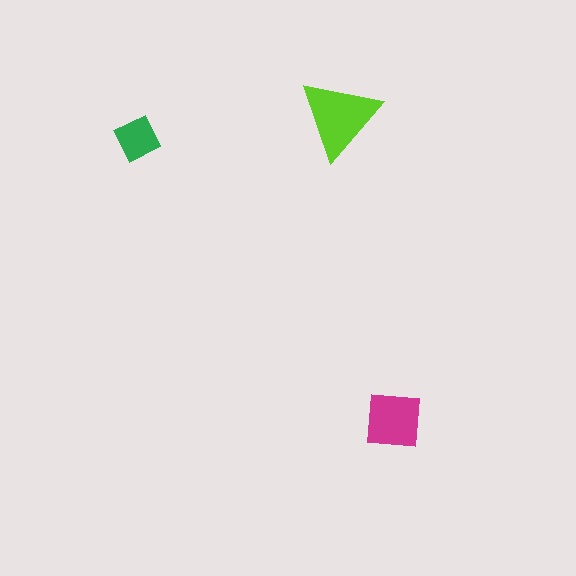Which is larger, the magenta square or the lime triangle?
The lime triangle.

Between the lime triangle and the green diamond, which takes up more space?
The lime triangle.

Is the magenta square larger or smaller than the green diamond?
Larger.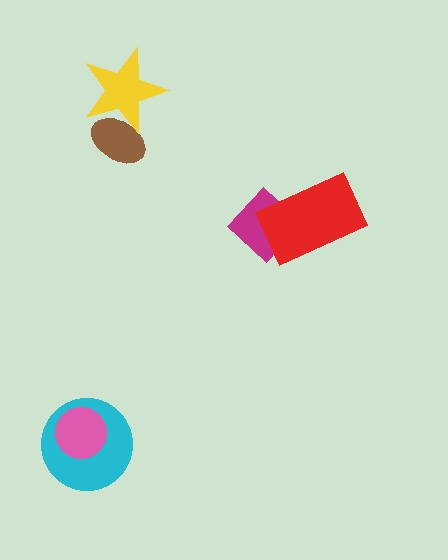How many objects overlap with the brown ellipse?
1 object overlaps with the brown ellipse.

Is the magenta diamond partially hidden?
Yes, it is partially covered by another shape.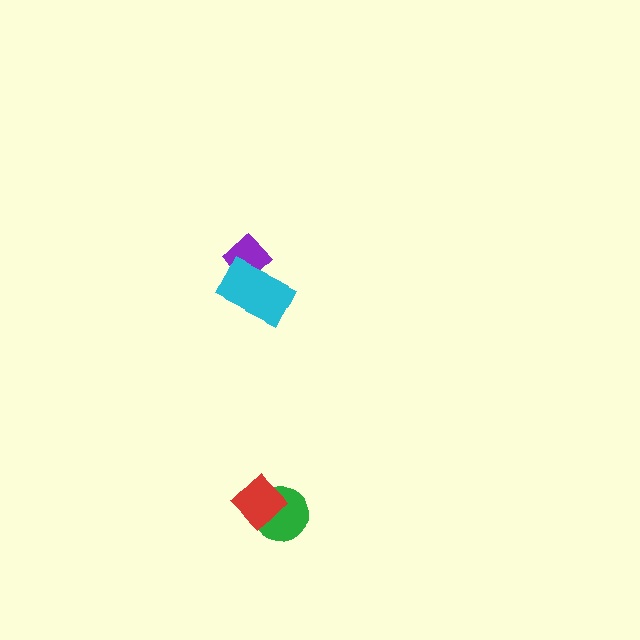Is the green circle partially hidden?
Yes, it is partially covered by another shape.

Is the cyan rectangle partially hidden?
No, no other shape covers it.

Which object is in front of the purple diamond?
The cyan rectangle is in front of the purple diamond.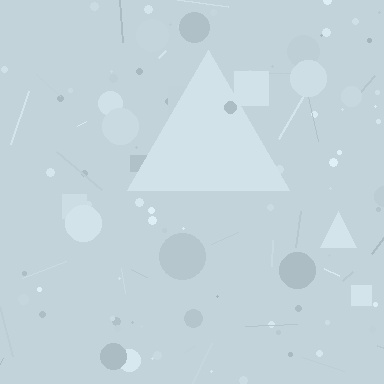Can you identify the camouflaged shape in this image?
The camouflaged shape is a triangle.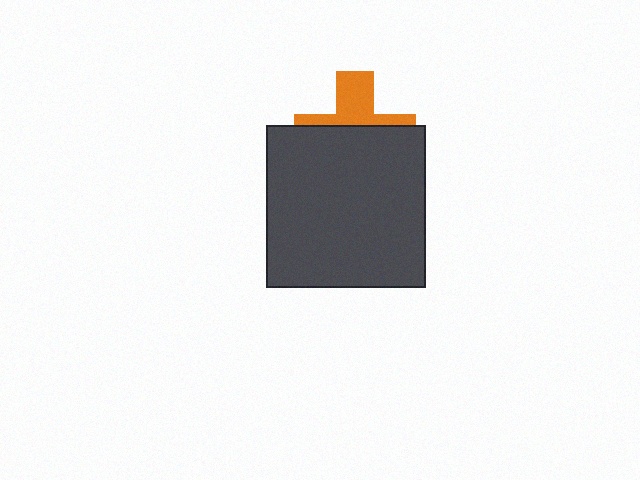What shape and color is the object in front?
The object in front is a dark gray rectangle.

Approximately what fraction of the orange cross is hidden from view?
Roughly 61% of the orange cross is hidden behind the dark gray rectangle.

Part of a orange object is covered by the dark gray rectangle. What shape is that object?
It is a cross.